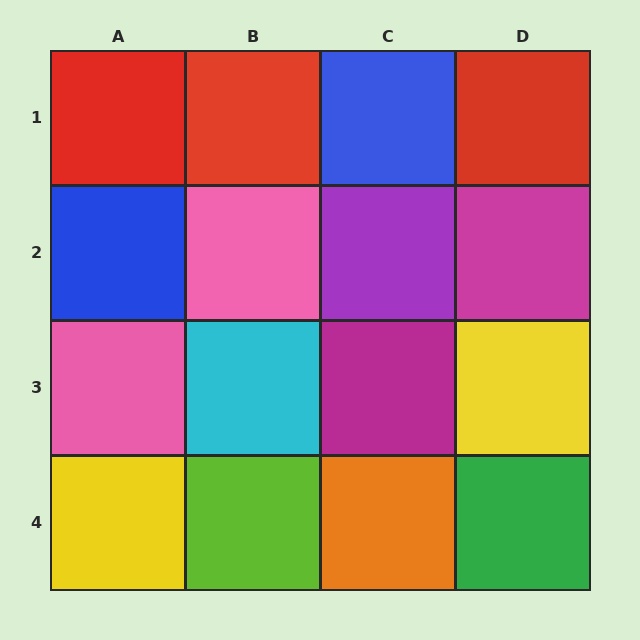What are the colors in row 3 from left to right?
Pink, cyan, magenta, yellow.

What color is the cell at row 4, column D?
Green.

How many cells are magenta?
2 cells are magenta.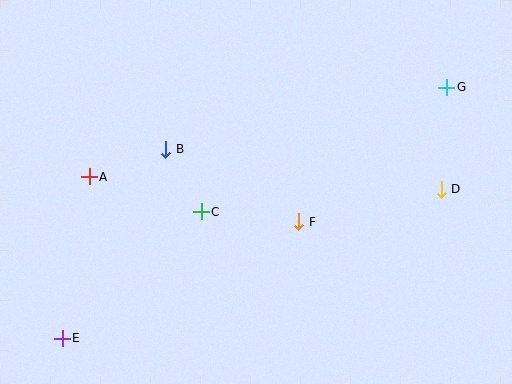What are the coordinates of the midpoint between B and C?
The midpoint between B and C is at (183, 180).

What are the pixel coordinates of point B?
Point B is at (166, 149).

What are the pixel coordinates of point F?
Point F is at (299, 222).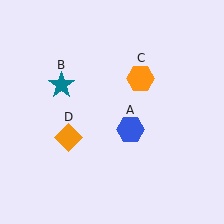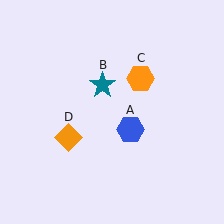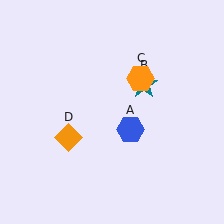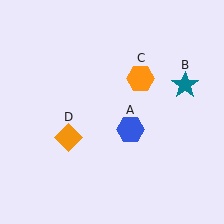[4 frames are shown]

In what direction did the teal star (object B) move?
The teal star (object B) moved right.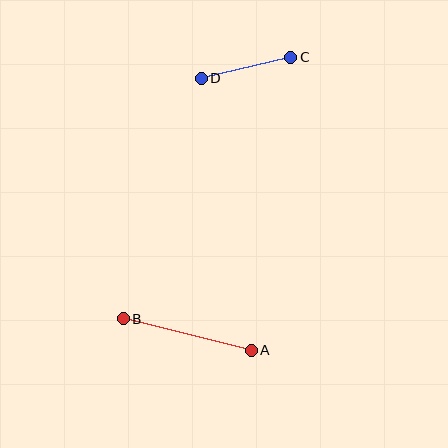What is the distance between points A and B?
The distance is approximately 132 pixels.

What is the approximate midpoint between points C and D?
The midpoint is at approximately (246, 68) pixels.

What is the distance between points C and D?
The distance is approximately 92 pixels.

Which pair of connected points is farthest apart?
Points A and B are farthest apart.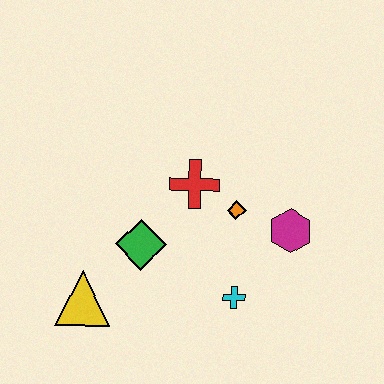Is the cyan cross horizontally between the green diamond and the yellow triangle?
No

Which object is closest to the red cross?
The orange diamond is closest to the red cross.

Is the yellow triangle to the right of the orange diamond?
No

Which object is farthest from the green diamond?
The magenta hexagon is farthest from the green diamond.